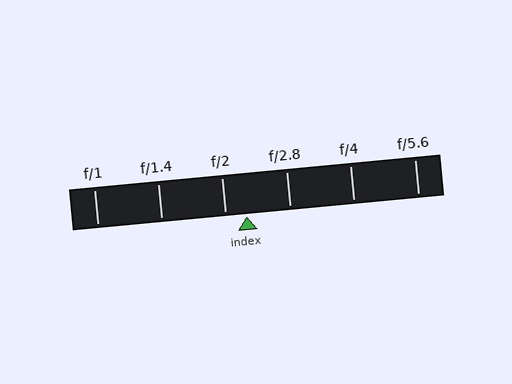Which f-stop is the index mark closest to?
The index mark is closest to f/2.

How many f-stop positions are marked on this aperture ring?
There are 6 f-stop positions marked.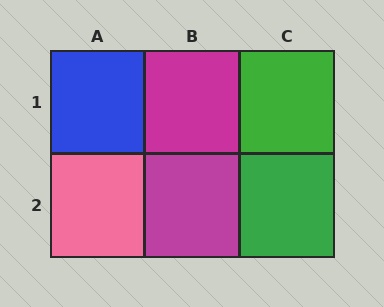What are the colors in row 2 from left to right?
Pink, magenta, green.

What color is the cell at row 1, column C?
Green.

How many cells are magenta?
2 cells are magenta.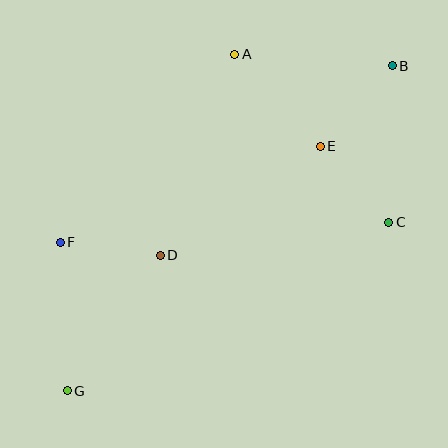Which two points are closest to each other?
Points D and F are closest to each other.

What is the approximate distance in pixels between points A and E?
The distance between A and E is approximately 126 pixels.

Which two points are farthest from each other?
Points B and G are farthest from each other.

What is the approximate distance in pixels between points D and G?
The distance between D and G is approximately 164 pixels.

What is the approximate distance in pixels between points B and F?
The distance between B and F is approximately 376 pixels.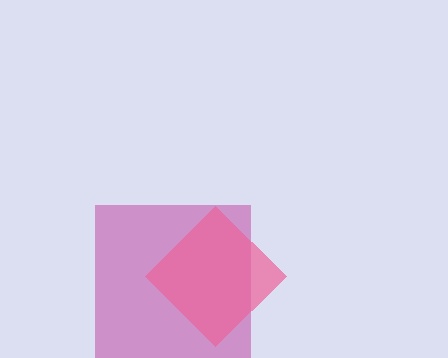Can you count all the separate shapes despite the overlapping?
Yes, there are 2 separate shapes.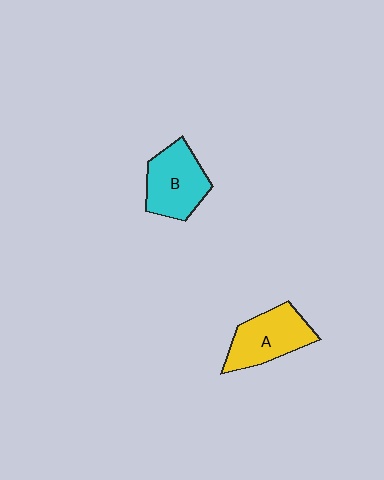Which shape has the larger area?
Shape A (yellow).